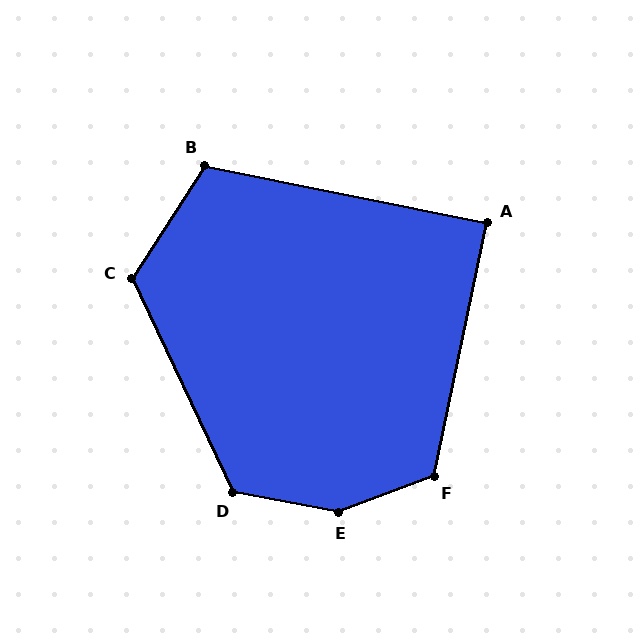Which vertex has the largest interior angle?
E, at approximately 148 degrees.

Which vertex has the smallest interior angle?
A, at approximately 90 degrees.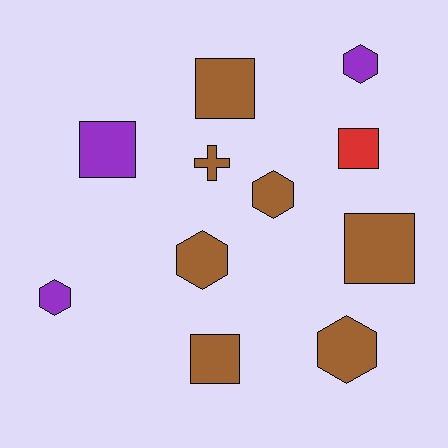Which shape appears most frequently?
Hexagon, with 5 objects.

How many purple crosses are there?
There are no purple crosses.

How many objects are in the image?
There are 11 objects.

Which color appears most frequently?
Brown, with 7 objects.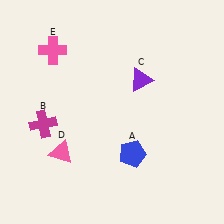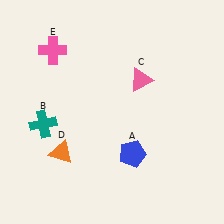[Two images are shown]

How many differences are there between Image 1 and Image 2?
There are 3 differences between the two images.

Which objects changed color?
B changed from magenta to teal. C changed from purple to pink. D changed from pink to orange.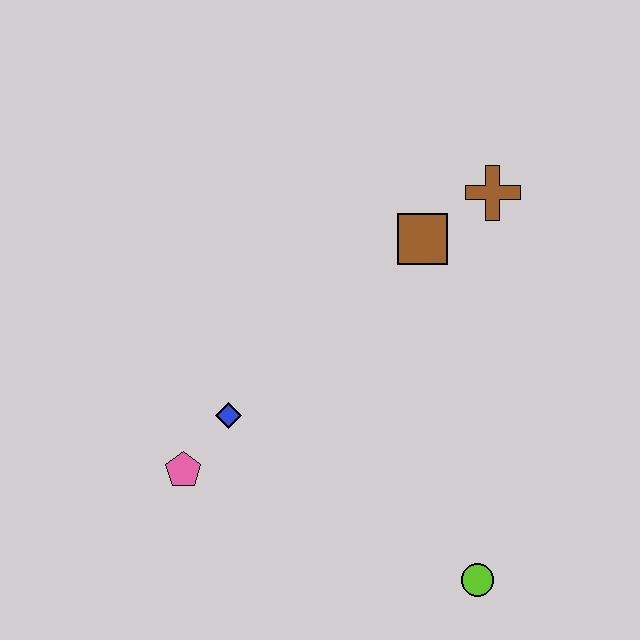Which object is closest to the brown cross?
The brown square is closest to the brown cross.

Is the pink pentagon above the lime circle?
Yes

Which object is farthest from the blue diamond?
The brown cross is farthest from the blue diamond.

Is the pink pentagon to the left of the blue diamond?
Yes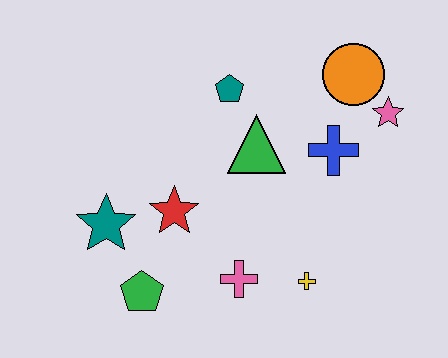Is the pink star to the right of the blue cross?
Yes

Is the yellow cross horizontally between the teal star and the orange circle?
Yes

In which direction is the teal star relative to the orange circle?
The teal star is to the left of the orange circle.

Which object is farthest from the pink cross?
The orange circle is farthest from the pink cross.